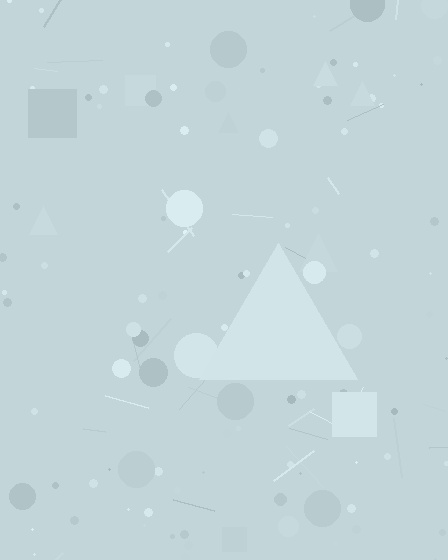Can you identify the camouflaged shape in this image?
The camouflaged shape is a triangle.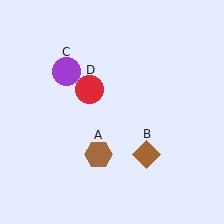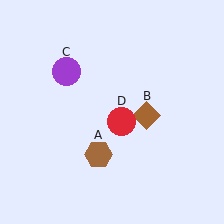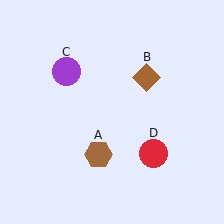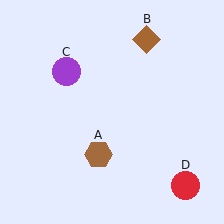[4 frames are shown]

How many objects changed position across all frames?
2 objects changed position: brown diamond (object B), red circle (object D).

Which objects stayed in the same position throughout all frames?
Brown hexagon (object A) and purple circle (object C) remained stationary.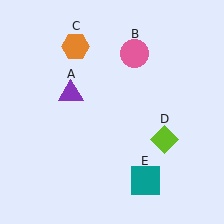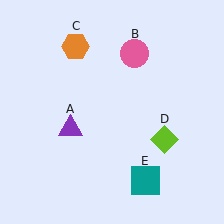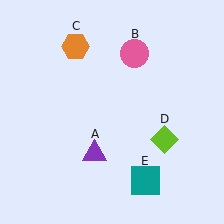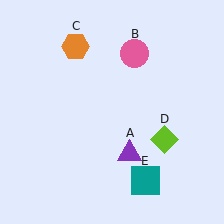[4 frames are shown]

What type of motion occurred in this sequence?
The purple triangle (object A) rotated counterclockwise around the center of the scene.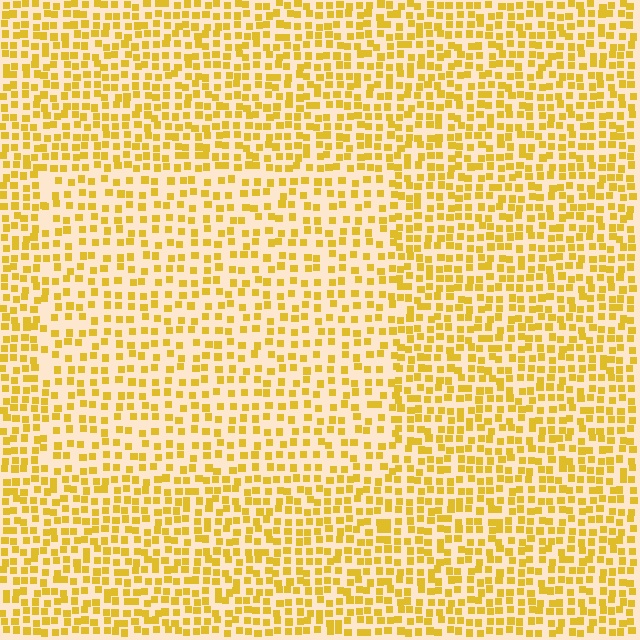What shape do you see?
I see a rectangle.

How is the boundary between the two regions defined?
The boundary is defined by a change in element density (approximately 1.5x ratio). All elements are the same color, size, and shape.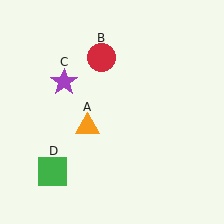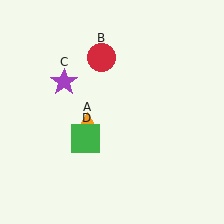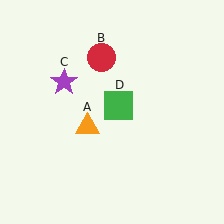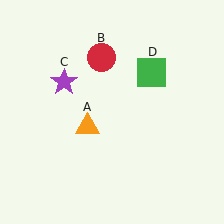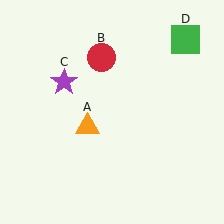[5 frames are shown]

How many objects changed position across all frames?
1 object changed position: green square (object D).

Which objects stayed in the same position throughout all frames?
Orange triangle (object A) and red circle (object B) and purple star (object C) remained stationary.